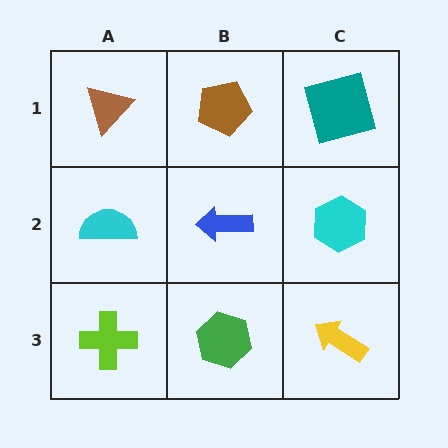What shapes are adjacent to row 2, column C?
A teal square (row 1, column C), a yellow arrow (row 3, column C), a blue arrow (row 2, column B).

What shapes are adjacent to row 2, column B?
A brown pentagon (row 1, column B), a green hexagon (row 3, column B), a cyan semicircle (row 2, column A), a cyan hexagon (row 2, column C).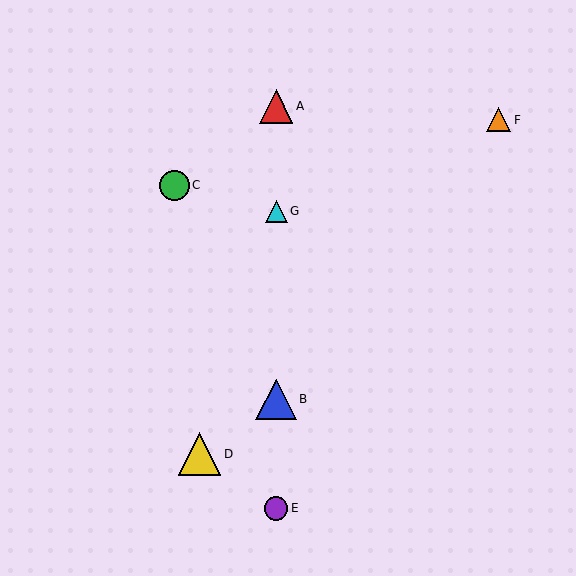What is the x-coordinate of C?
Object C is at x≈175.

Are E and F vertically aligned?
No, E is at x≈276 and F is at x≈499.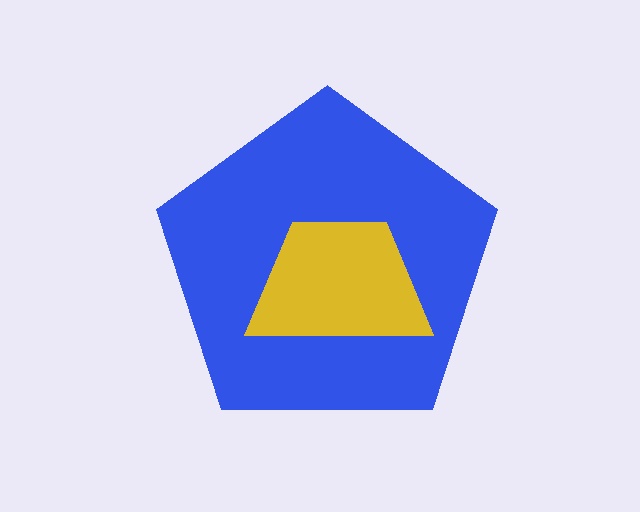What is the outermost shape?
The blue pentagon.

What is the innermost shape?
The yellow trapezoid.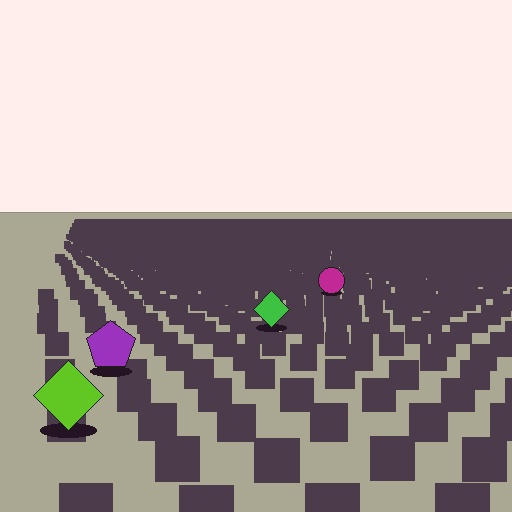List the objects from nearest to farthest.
From nearest to farthest: the lime diamond, the purple pentagon, the green diamond, the magenta circle.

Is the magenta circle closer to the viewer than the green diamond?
No. The green diamond is closer — you can tell from the texture gradient: the ground texture is coarser near it.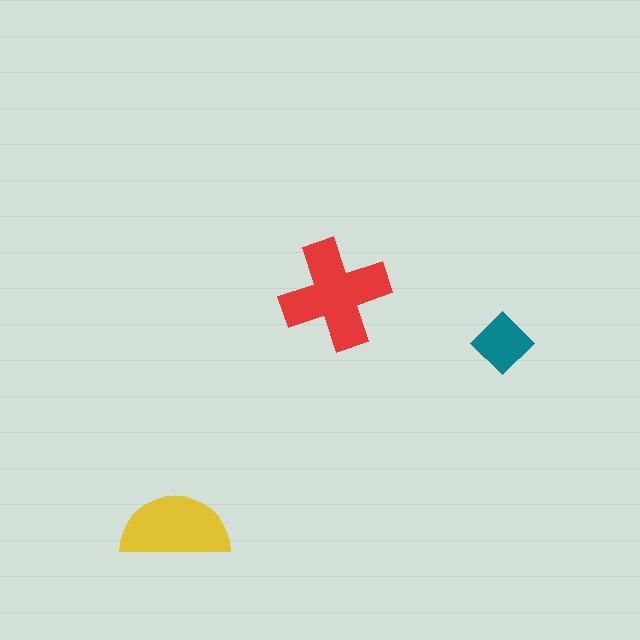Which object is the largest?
The red cross.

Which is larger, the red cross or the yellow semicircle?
The red cross.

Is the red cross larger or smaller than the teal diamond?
Larger.